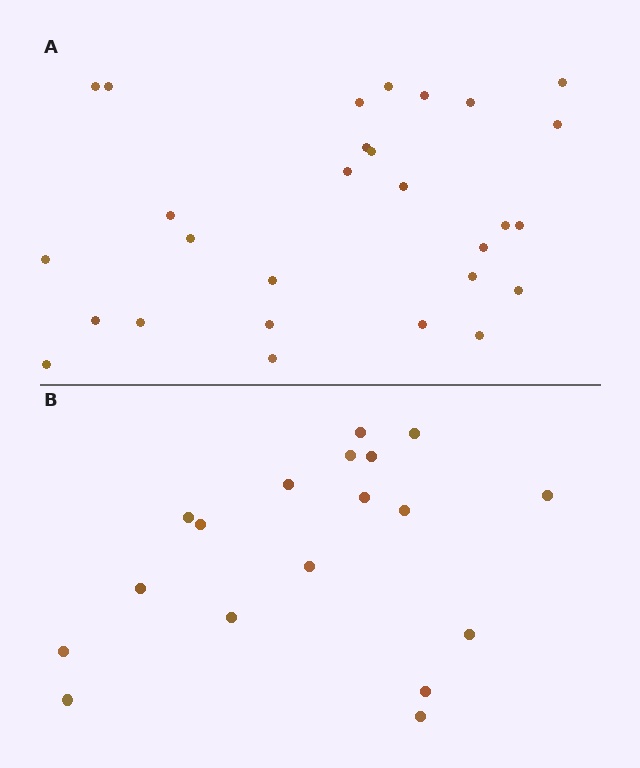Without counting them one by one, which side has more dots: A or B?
Region A (the top region) has more dots.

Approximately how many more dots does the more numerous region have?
Region A has roughly 10 or so more dots than region B.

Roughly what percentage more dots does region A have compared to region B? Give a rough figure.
About 55% more.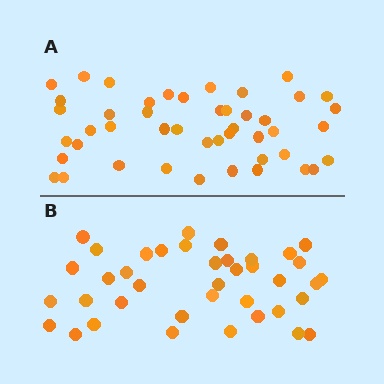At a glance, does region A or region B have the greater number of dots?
Region A (the top region) has more dots.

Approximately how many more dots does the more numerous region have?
Region A has roughly 8 or so more dots than region B.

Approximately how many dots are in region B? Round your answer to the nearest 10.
About 40 dots. (The exact count is 39, which rounds to 40.)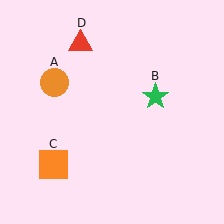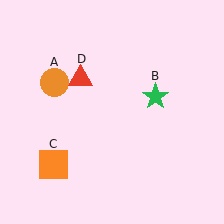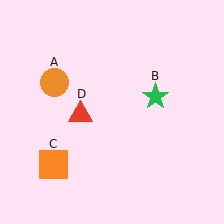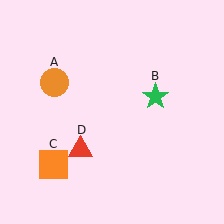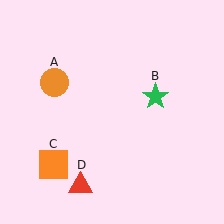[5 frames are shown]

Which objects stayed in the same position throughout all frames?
Orange circle (object A) and green star (object B) and orange square (object C) remained stationary.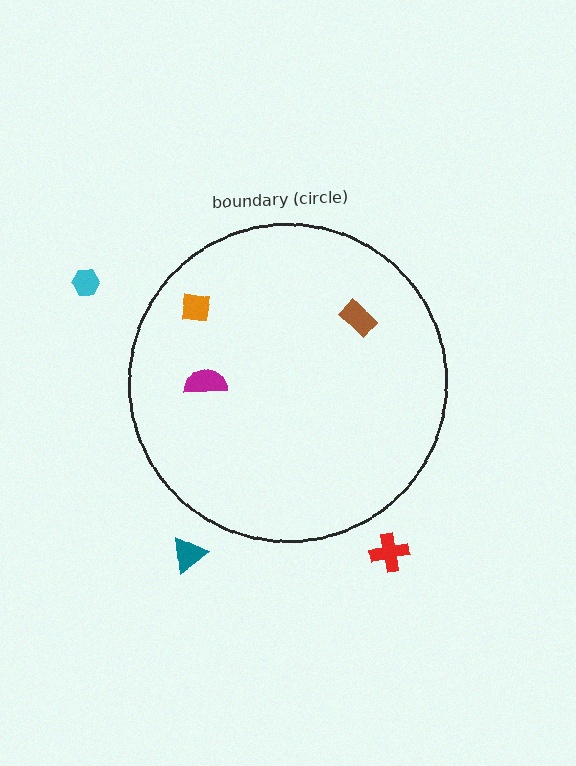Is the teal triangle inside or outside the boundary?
Outside.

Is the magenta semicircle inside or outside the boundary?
Inside.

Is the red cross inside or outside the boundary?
Outside.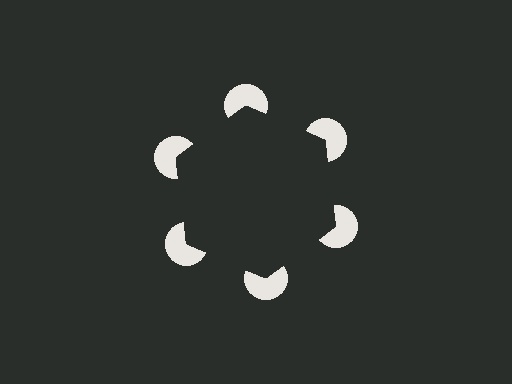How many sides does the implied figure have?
6 sides.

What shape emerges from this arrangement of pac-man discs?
An illusory hexagon — its edges are inferred from the aligned wedge cuts in the pac-man discs, not physically drawn.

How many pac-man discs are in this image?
There are 6 — one at each vertex of the illusory hexagon.